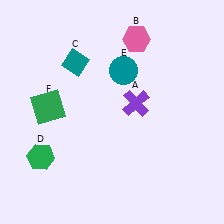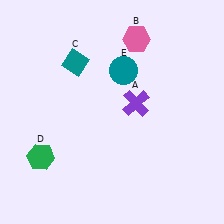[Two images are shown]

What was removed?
The green square (F) was removed in Image 2.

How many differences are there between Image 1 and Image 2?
There is 1 difference between the two images.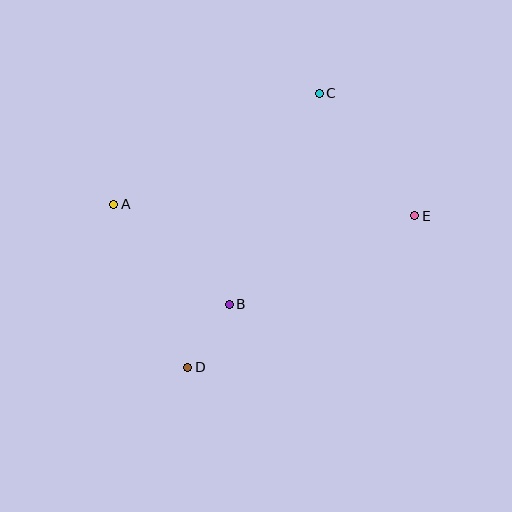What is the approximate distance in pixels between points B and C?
The distance between B and C is approximately 229 pixels.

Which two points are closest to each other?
Points B and D are closest to each other.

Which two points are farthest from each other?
Points C and D are farthest from each other.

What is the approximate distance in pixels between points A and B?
The distance between A and B is approximately 152 pixels.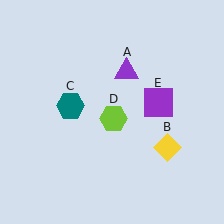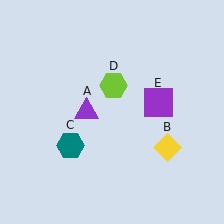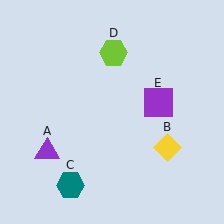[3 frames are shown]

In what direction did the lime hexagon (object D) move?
The lime hexagon (object D) moved up.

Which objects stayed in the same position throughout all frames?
Yellow diamond (object B) and purple square (object E) remained stationary.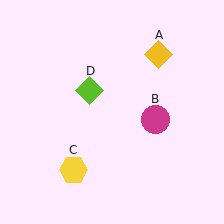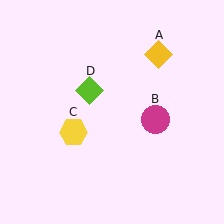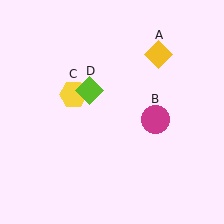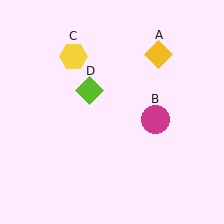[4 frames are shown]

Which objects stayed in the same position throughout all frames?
Yellow diamond (object A) and magenta circle (object B) and lime diamond (object D) remained stationary.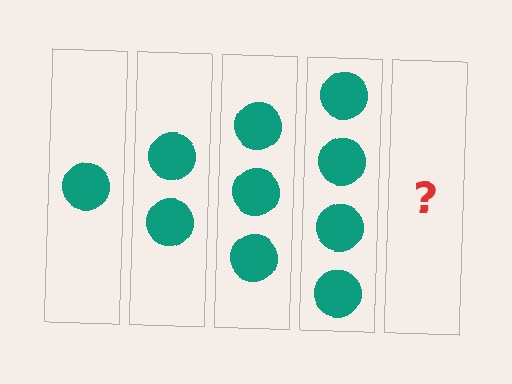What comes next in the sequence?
The next element should be 5 circles.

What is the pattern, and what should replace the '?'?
The pattern is that each step adds one more circle. The '?' should be 5 circles.